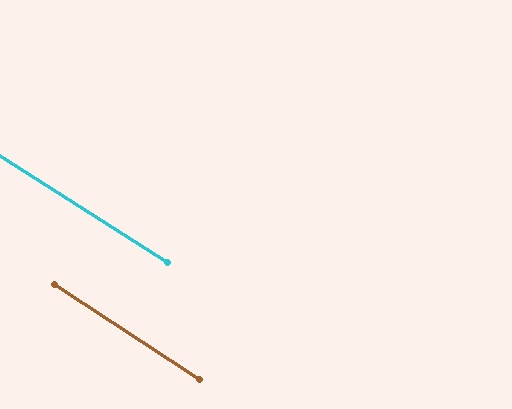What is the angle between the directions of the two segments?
Approximately 1 degree.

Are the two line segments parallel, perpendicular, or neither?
Parallel — their directions differ by only 0.9°.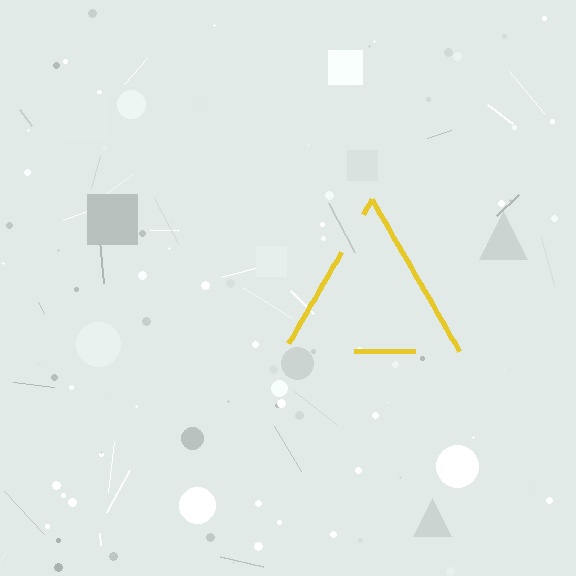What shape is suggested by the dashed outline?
The dashed outline suggests a triangle.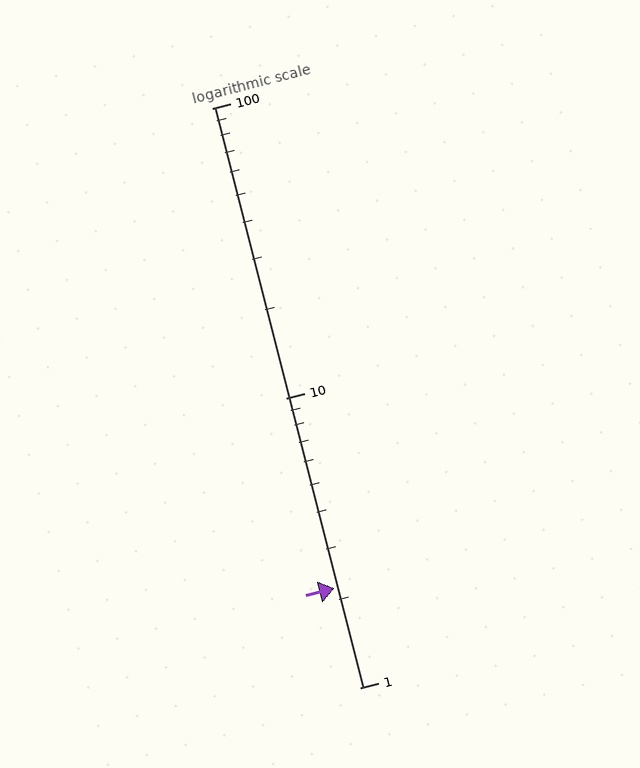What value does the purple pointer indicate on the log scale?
The pointer indicates approximately 2.2.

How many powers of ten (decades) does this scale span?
The scale spans 2 decades, from 1 to 100.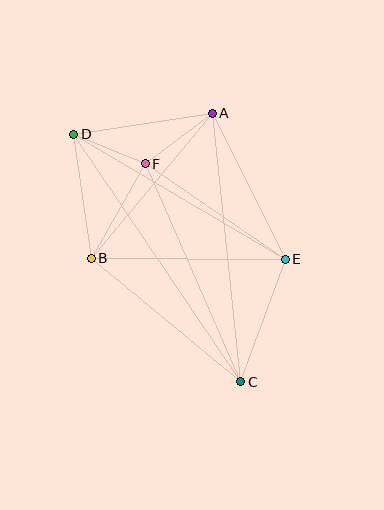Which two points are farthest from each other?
Points C and D are farthest from each other.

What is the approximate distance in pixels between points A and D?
The distance between A and D is approximately 140 pixels.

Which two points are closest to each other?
Points D and F are closest to each other.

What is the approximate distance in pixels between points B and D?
The distance between B and D is approximately 125 pixels.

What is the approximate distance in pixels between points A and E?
The distance between A and E is approximately 163 pixels.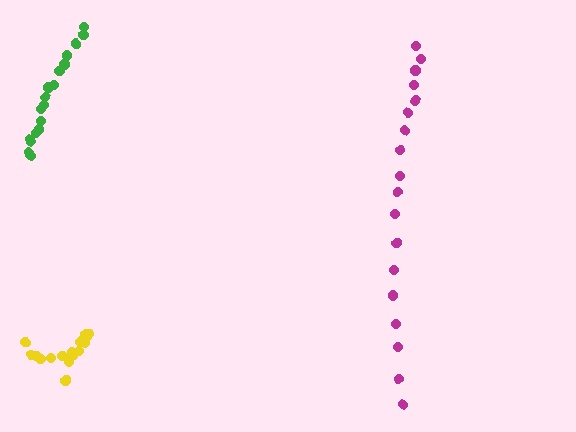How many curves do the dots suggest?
There are 3 distinct paths.